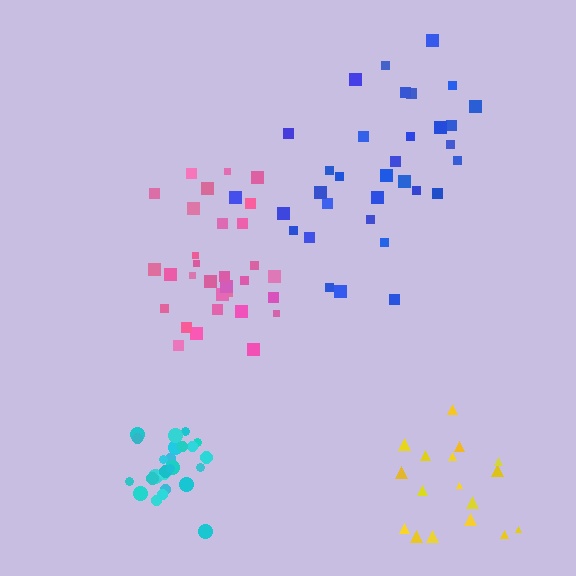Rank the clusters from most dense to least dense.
cyan, pink, yellow, blue.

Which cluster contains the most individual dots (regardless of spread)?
Blue (33).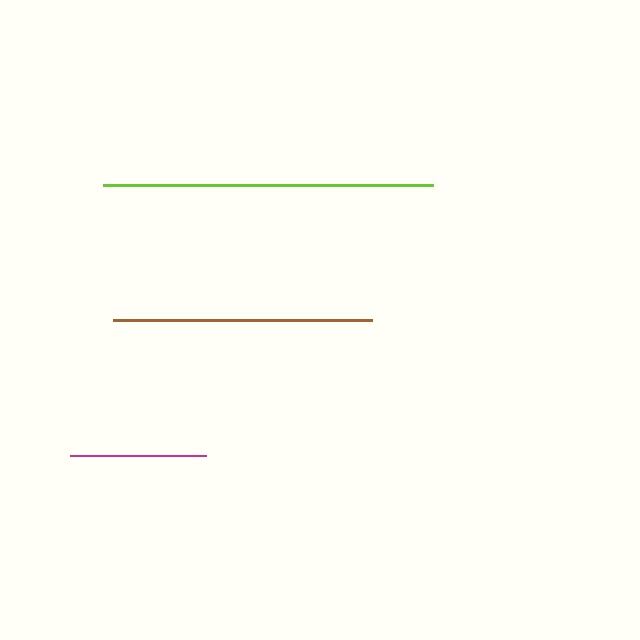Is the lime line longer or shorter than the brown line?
The lime line is longer than the brown line.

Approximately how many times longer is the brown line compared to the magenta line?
The brown line is approximately 1.9 times the length of the magenta line.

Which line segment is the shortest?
The magenta line is the shortest at approximately 135 pixels.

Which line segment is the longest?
The lime line is the longest at approximately 329 pixels.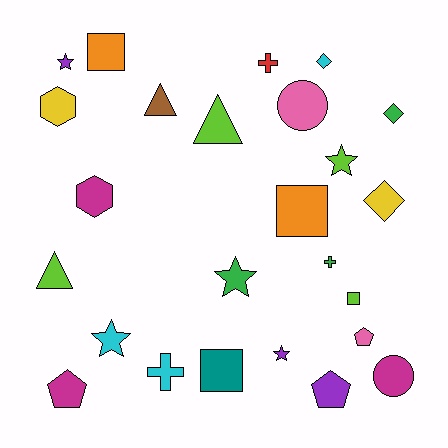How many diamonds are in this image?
There are 3 diamonds.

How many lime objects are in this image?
There are 4 lime objects.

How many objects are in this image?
There are 25 objects.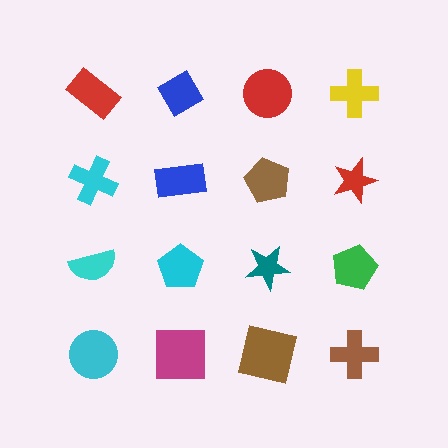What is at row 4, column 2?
A magenta square.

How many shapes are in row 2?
4 shapes.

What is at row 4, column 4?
A brown cross.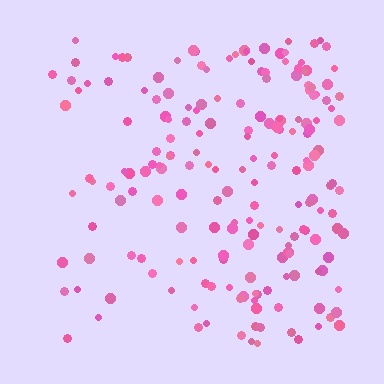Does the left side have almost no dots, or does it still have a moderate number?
Still a moderate number, just noticeably fewer than the right.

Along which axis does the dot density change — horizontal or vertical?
Horizontal.